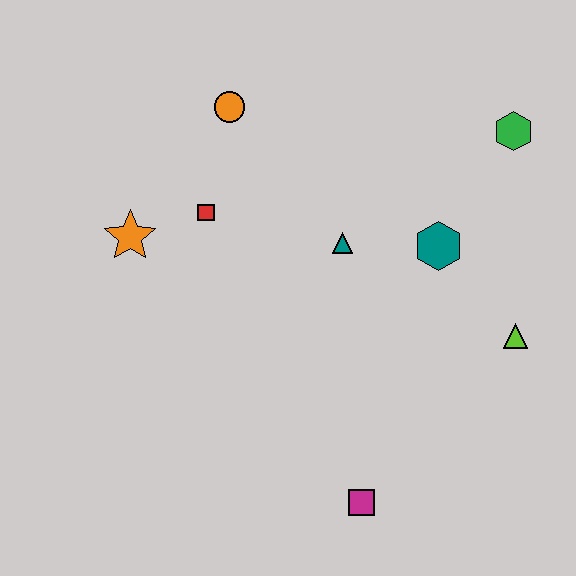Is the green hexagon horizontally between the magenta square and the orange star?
No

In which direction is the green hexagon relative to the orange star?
The green hexagon is to the right of the orange star.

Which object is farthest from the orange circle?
The magenta square is farthest from the orange circle.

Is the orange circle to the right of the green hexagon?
No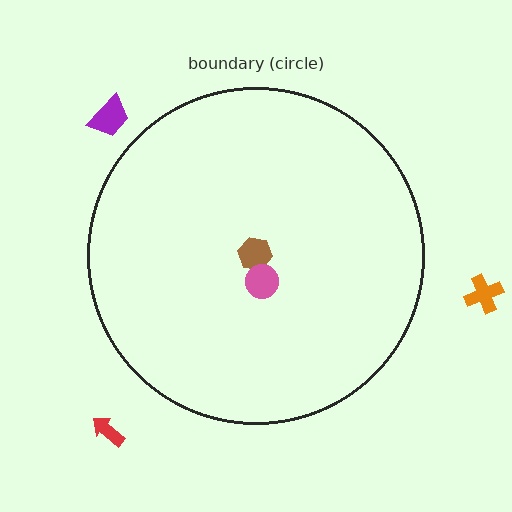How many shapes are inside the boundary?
2 inside, 3 outside.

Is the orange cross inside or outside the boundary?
Outside.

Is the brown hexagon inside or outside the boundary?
Inside.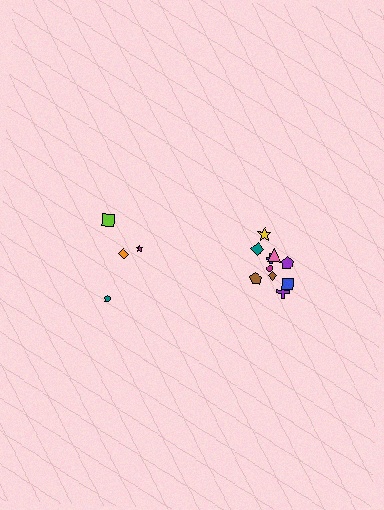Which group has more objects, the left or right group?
The right group.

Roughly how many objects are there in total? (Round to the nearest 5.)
Roughly 15 objects in total.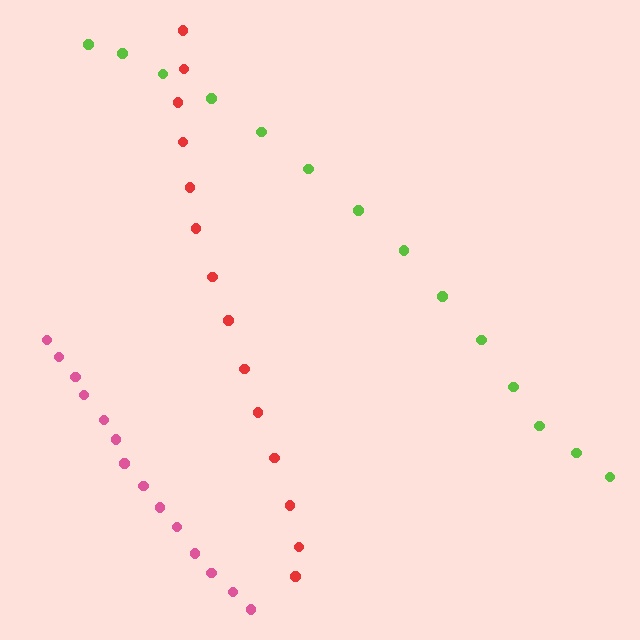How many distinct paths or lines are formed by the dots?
There are 3 distinct paths.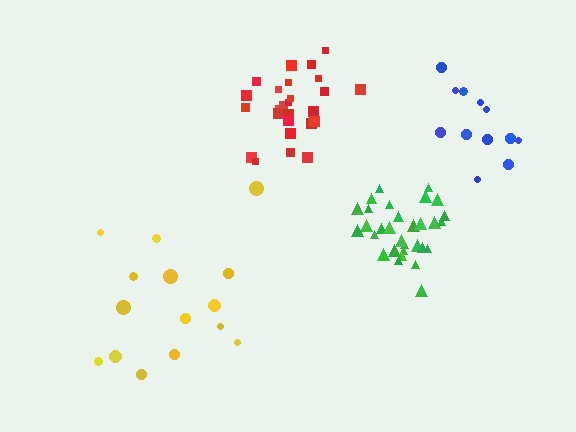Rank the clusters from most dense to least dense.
green, red, blue, yellow.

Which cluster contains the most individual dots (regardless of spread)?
Green (31).